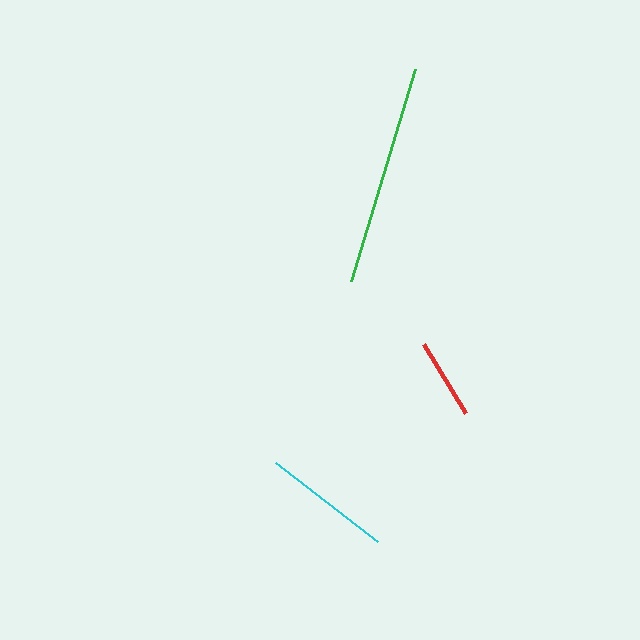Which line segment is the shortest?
The red line is the shortest at approximately 80 pixels.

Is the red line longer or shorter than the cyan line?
The cyan line is longer than the red line.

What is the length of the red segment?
The red segment is approximately 80 pixels long.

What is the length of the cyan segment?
The cyan segment is approximately 129 pixels long.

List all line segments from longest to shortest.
From longest to shortest: green, cyan, red.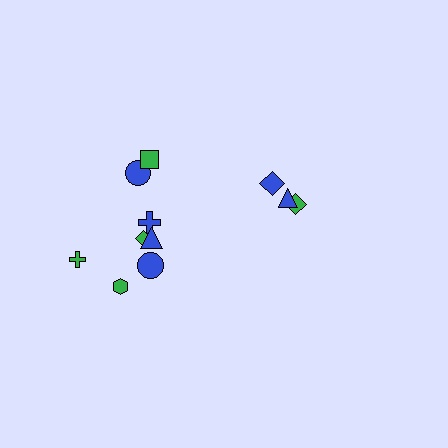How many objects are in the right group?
There are 3 objects.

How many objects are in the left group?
There are 8 objects.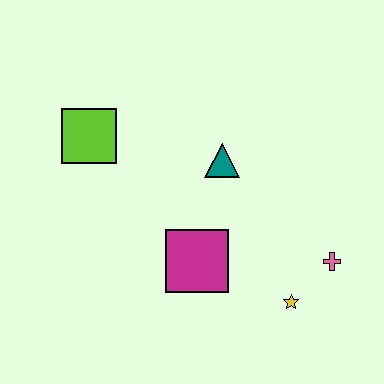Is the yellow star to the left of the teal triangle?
No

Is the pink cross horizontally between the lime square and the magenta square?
No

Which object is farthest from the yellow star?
The lime square is farthest from the yellow star.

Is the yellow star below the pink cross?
Yes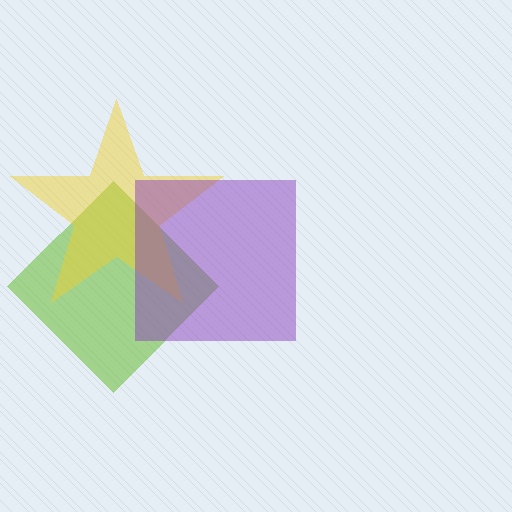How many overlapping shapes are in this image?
There are 3 overlapping shapes in the image.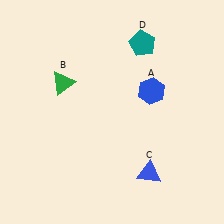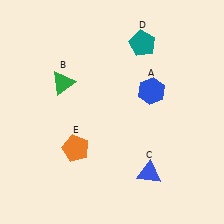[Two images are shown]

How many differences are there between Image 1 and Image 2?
There is 1 difference between the two images.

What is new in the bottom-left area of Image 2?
An orange pentagon (E) was added in the bottom-left area of Image 2.